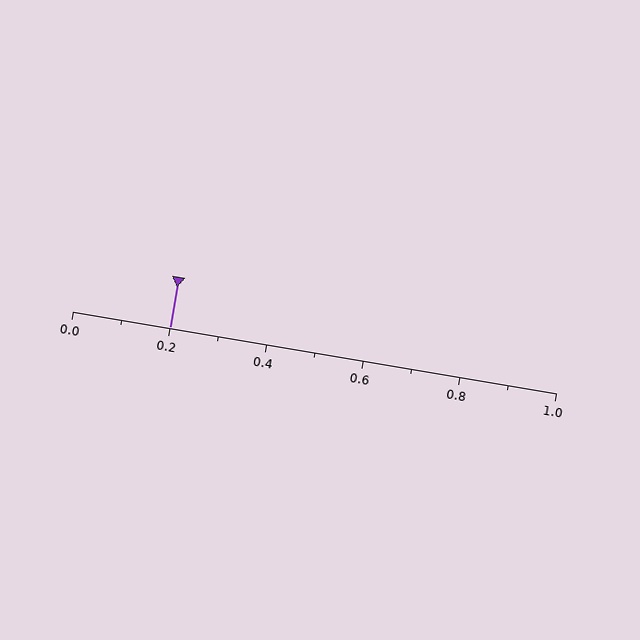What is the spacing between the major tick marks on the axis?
The major ticks are spaced 0.2 apart.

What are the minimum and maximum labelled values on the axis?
The axis runs from 0.0 to 1.0.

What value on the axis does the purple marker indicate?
The marker indicates approximately 0.2.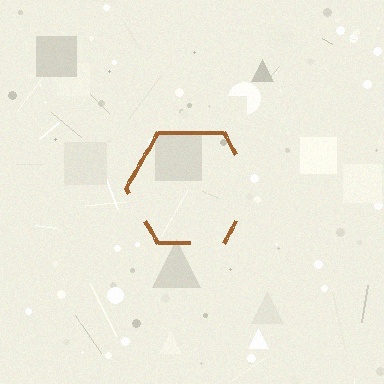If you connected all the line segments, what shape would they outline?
They would outline a hexagon.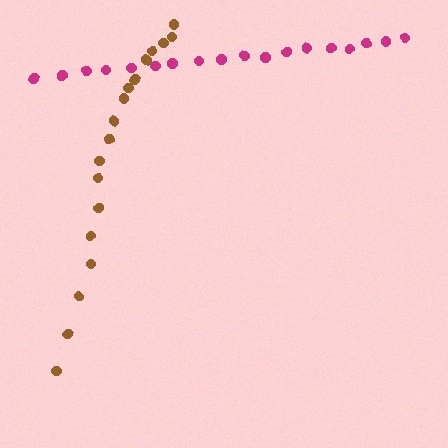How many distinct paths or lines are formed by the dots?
There are 2 distinct paths.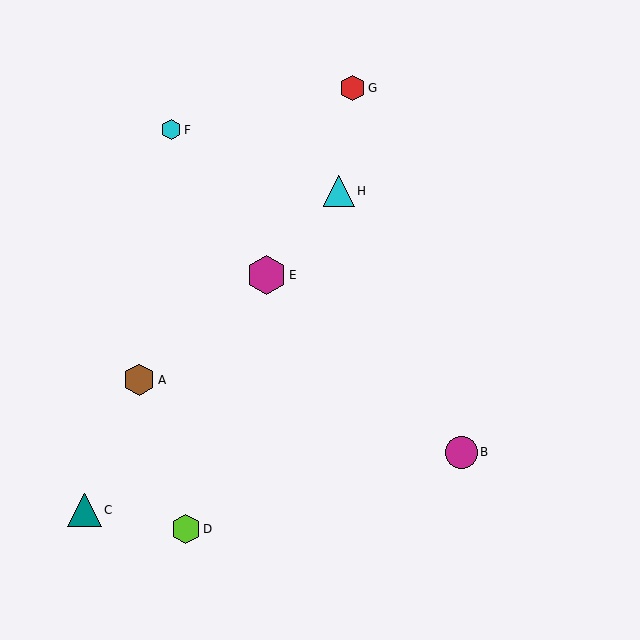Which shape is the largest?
The magenta hexagon (labeled E) is the largest.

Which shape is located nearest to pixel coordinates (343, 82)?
The red hexagon (labeled G) at (353, 88) is nearest to that location.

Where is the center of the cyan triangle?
The center of the cyan triangle is at (339, 191).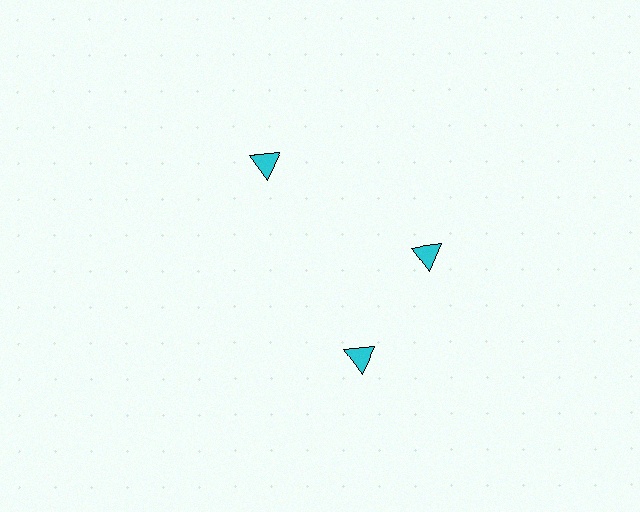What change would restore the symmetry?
The symmetry would be restored by rotating it back into even spacing with its neighbors so that all 3 triangles sit at equal angles and equal distance from the center.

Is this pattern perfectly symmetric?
No. The 3 cyan triangles are arranged in a ring, but one element near the 7 o'clock position is rotated out of alignment along the ring, breaking the 3-fold rotational symmetry.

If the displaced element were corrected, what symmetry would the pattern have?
It would have 3-fold rotational symmetry — the pattern would map onto itself every 120 degrees.